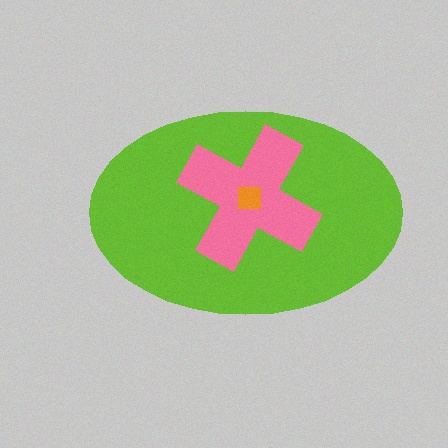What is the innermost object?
The orange square.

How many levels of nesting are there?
3.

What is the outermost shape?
The lime ellipse.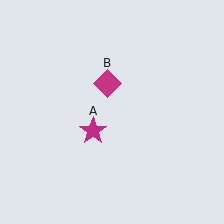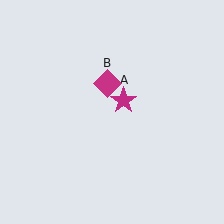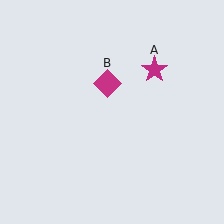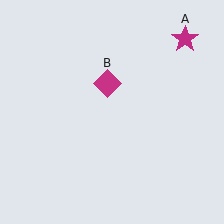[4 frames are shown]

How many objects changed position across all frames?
1 object changed position: magenta star (object A).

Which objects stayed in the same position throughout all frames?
Magenta diamond (object B) remained stationary.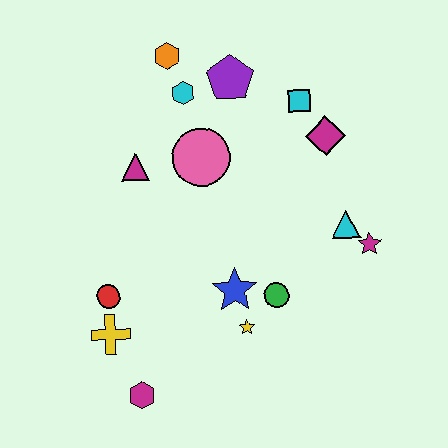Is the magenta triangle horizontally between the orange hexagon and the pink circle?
No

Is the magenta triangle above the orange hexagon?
No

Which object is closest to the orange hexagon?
The cyan hexagon is closest to the orange hexagon.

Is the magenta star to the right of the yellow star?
Yes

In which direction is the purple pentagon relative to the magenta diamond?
The purple pentagon is to the left of the magenta diamond.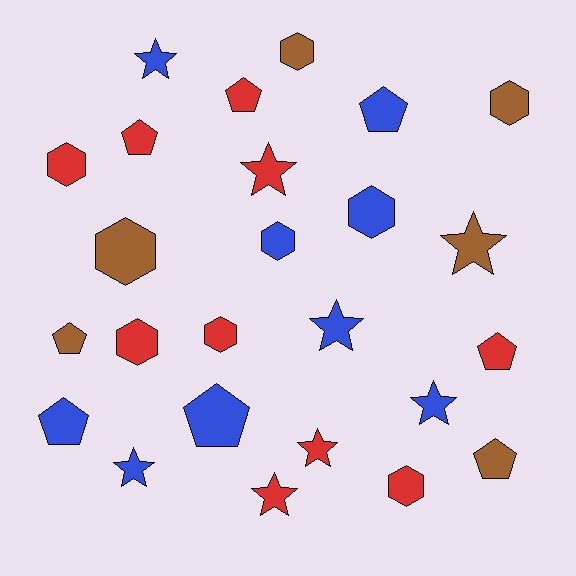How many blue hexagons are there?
There are 2 blue hexagons.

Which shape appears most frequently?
Hexagon, with 9 objects.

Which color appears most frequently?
Red, with 10 objects.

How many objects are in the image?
There are 25 objects.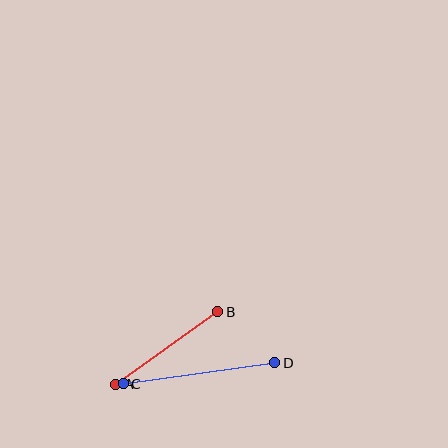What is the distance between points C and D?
The distance is approximately 153 pixels.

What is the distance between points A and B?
The distance is approximately 125 pixels.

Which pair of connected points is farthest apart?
Points C and D are farthest apart.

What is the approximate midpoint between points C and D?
The midpoint is at approximately (199, 373) pixels.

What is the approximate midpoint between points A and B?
The midpoint is at approximately (167, 348) pixels.